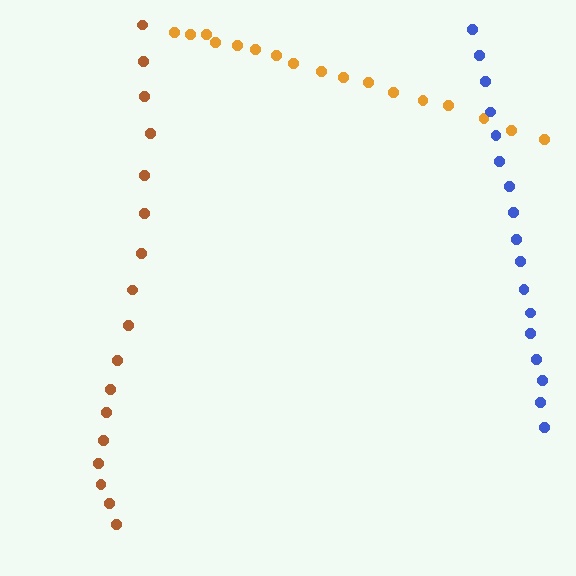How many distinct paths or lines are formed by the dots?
There are 3 distinct paths.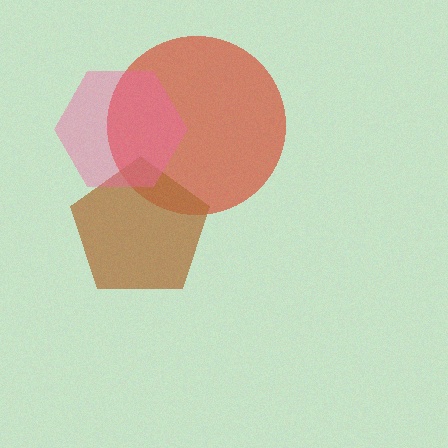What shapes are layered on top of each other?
The layered shapes are: a red circle, a brown pentagon, a pink hexagon.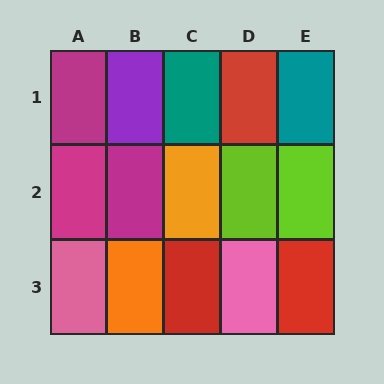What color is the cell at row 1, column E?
Teal.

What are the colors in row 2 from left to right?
Magenta, magenta, orange, lime, lime.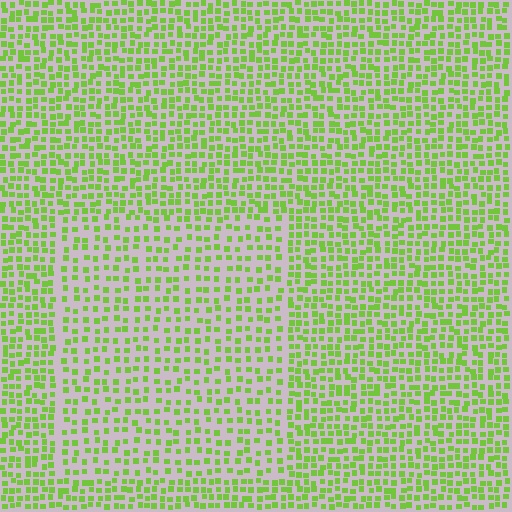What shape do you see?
I see a rectangle.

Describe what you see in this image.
The image contains small lime elements arranged at two different densities. A rectangle-shaped region is visible where the elements are less densely packed than the surrounding area.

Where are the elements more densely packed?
The elements are more densely packed outside the rectangle boundary.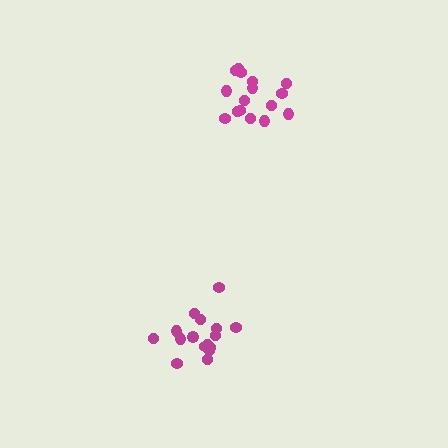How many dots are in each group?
Group 1: 17 dots, Group 2: 17 dots (34 total).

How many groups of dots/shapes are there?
There are 2 groups.